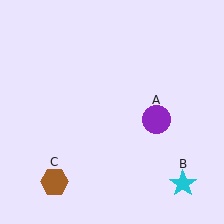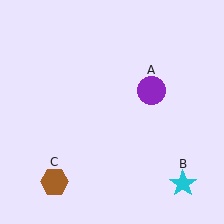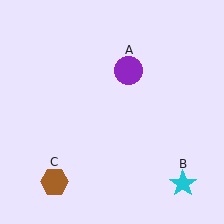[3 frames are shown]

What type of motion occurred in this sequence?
The purple circle (object A) rotated counterclockwise around the center of the scene.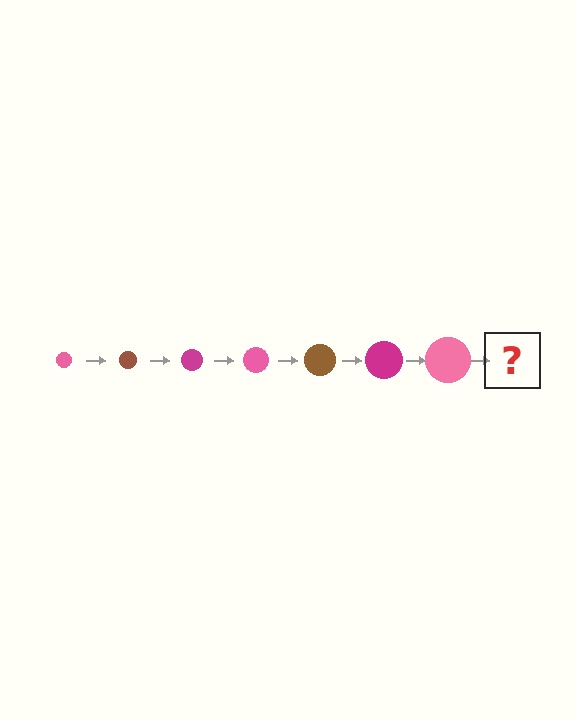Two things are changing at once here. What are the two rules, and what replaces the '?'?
The two rules are that the circle grows larger each step and the color cycles through pink, brown, and magenta. The '?' should be a brown circle, larger than the previous one.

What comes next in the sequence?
The next element should be a brown circle, larger than the previous one.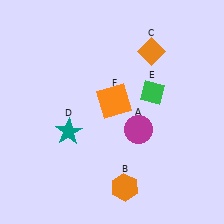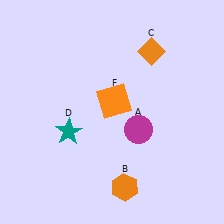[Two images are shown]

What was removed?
The green diamond (E) was removed in Image 2.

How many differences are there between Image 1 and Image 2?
There is 1 difference between the two images.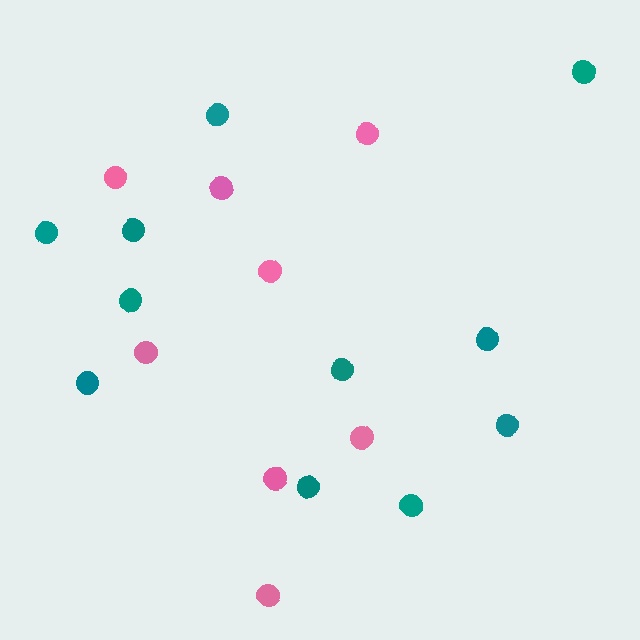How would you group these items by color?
There are 2 groups: one group of teal circles (11) and one group of pink circles (8).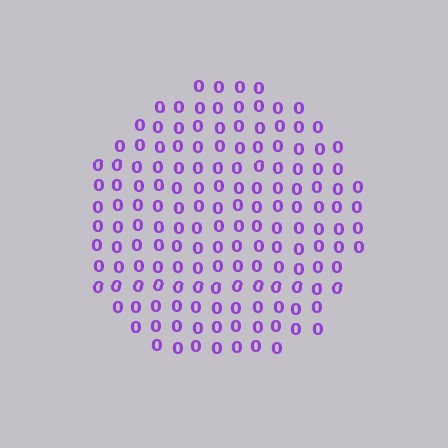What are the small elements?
The small elements are digit 0's.